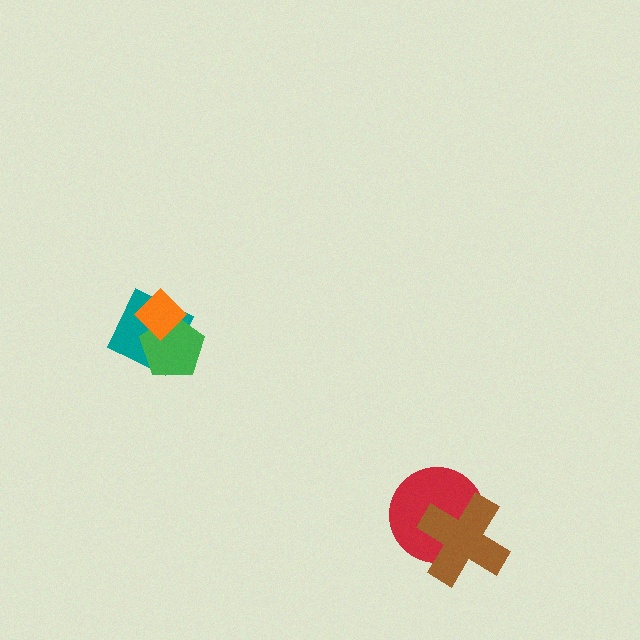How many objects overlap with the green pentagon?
2 objects overlap with the green pentagon.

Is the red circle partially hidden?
Yes, it is partially covered by another shape.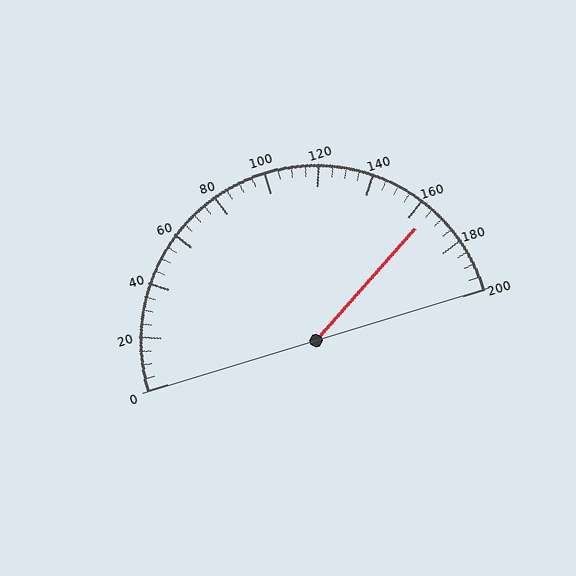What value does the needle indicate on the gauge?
The needle indicates approximately 165.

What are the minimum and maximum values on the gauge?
The gauge ranges from 0 to 200.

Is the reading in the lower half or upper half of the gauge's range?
The reading is in the upper half of the range (0 to 200).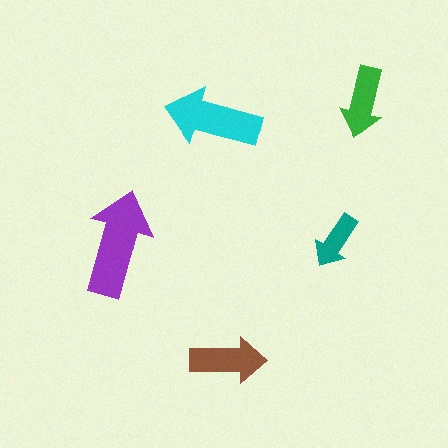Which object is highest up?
The green arrow is topmost.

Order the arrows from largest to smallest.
the purple one, the cyan one, the brown one, the green one, the teal one.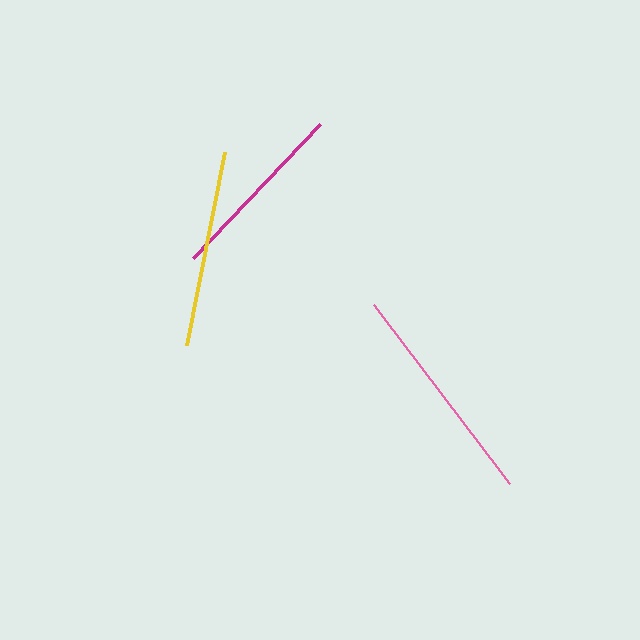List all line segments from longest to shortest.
From longest to shortest: pink, yellow, magenta.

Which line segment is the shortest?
The magenta line is the shortest at approximately 184 pixels.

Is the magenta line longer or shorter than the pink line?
The pink line is longer than the magenta line.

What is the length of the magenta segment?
The magenta segment is approximately 184 pixels long.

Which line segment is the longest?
The pink line is the longest at approximately 225 pixels.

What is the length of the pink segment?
The pink segment is approximately 225 pixels long.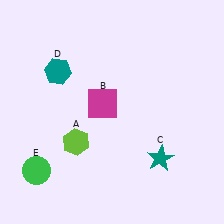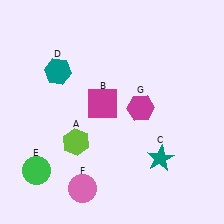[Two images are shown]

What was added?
A pink circle (F), a magenta hexagon (G) were added in Image 2.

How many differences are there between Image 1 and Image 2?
There are 2 differences between the two images.